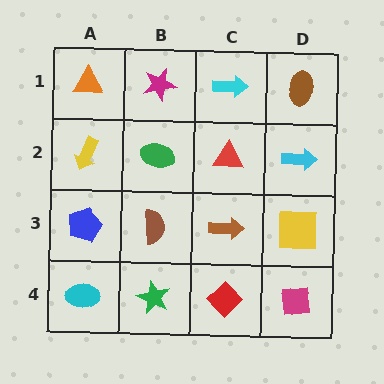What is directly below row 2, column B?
A brown semicircle.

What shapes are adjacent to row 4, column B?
A brown semicircle (row 3, column B), a cyan ellipse (row 4, column A), a red diamond (row 4, column C).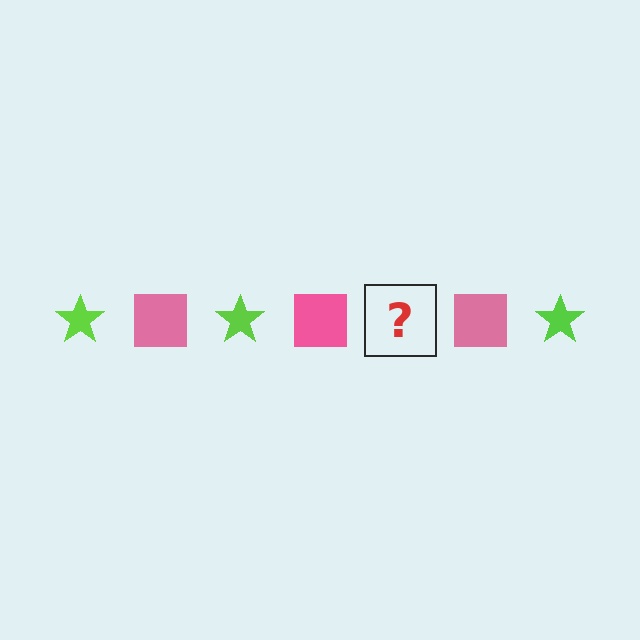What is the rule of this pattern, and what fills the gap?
The rule is that the pattern alternates between lime star and pink square. The gap should be filled with a lime star.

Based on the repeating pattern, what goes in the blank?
The blank should be a lime star.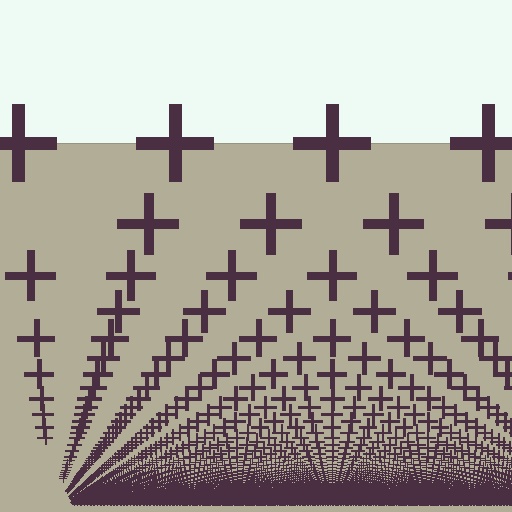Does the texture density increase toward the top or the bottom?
Density increases toward the bottom.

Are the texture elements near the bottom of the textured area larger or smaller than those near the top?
Smaller. The gradient is inverted — elements near the bottom are smaller and denser.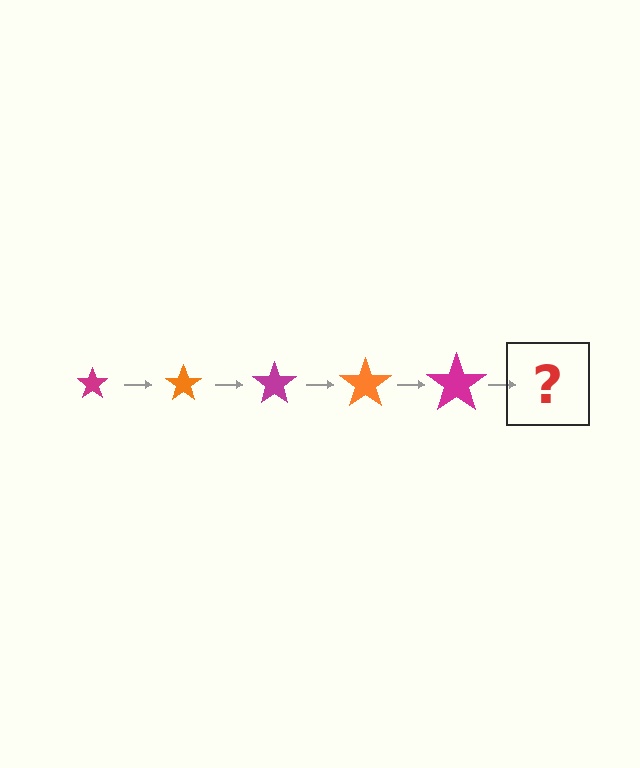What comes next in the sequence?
The next element should be an orange star, larger than the previous one.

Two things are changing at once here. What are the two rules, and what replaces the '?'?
The two rules are that the star grows larger each step and the color cycles through magenta and orange. The '?' should be an orange star, larger than the previous one.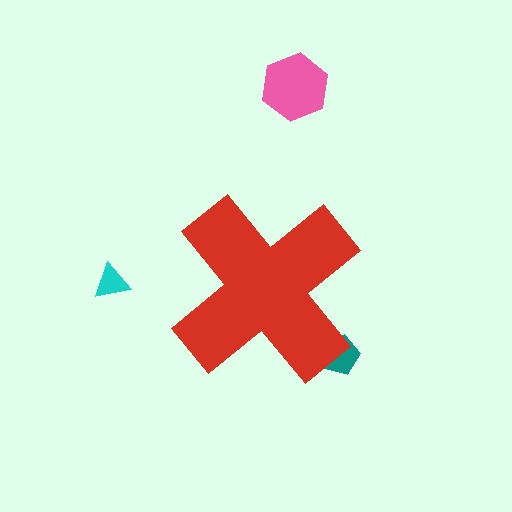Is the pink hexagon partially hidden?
No, the pink hexagon is fully visible.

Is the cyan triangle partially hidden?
No, the cyan triangle is fully visible.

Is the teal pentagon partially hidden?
Yes, the teal pentagon is partially hidden behind the red cross.